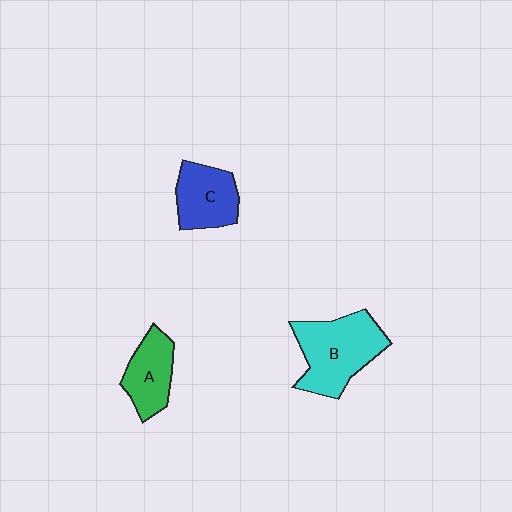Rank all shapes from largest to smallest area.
From largest to smallest: B (cyan), C (blue), A (green).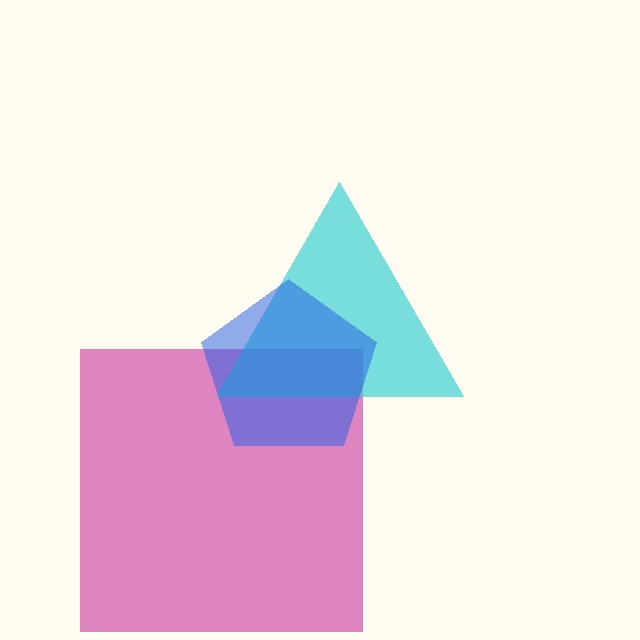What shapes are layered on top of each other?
The layered shapes are: a magenta square, a cyan triangle, a blue pentagon.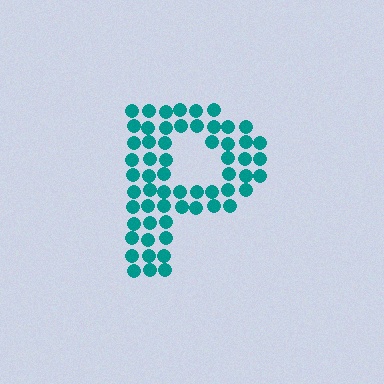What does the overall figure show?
The overall figure shows the letter P.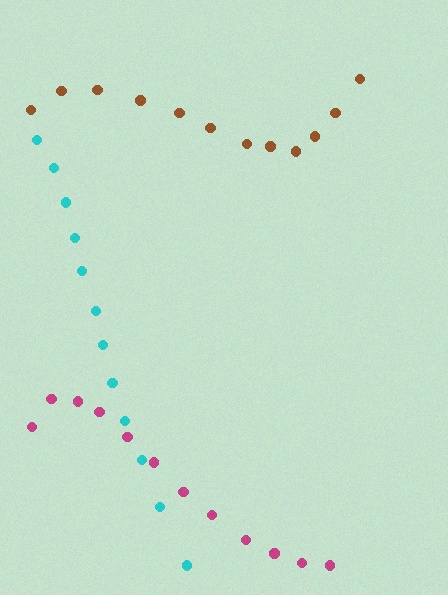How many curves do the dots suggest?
There are 3 distinct paths.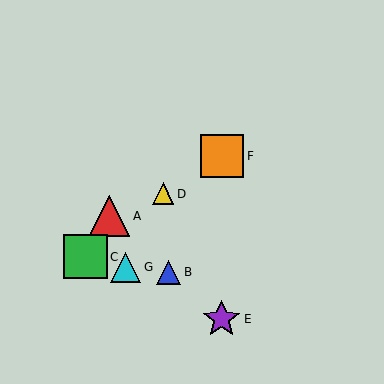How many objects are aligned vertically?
2 objects (E, F) are aligned vertically.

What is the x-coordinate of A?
Object A is at x≈109.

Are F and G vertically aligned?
No, F is at x≈222 and G is at x≈126.